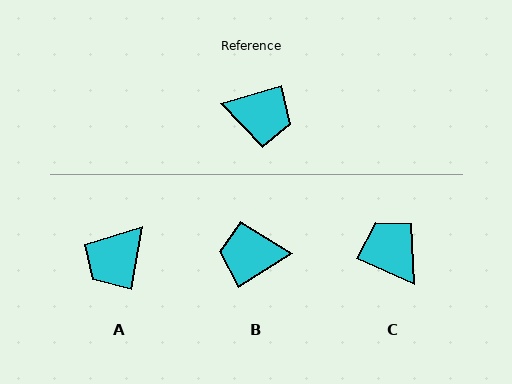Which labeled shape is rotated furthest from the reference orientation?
B, about 165 degrees away.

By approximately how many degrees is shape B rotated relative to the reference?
Approximately 165 degrees clockwise.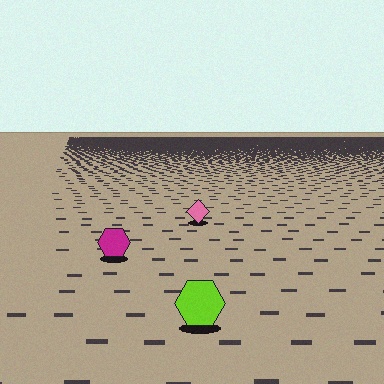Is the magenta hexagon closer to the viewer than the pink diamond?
Yes. The magenta hexagon is closer — you can tell from the texture gradient: the ground texture is coarser near it.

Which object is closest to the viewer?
The lime hexagon is closest. The texture marks near it are larger and more spread out.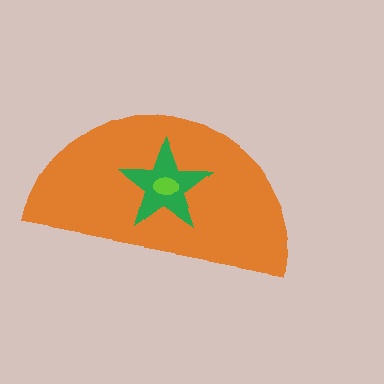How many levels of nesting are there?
3.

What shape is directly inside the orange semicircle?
The green star.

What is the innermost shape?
The lime ellipse.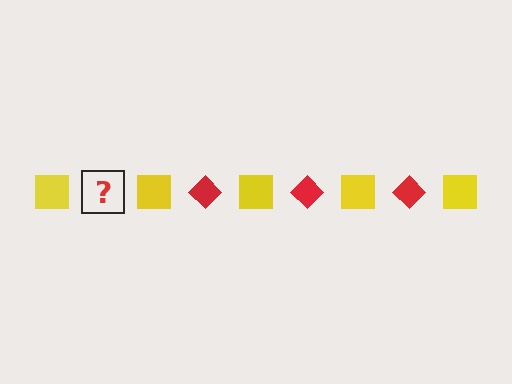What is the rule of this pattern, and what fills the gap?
The rule is that the pattern alternates between yellow square and red diamond. The gap should be filled with a red diamond.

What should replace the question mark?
The question mark should be replaced with a red diamond.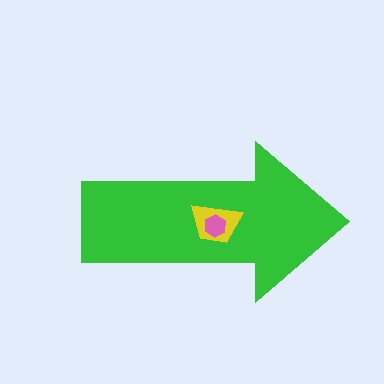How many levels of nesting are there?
3.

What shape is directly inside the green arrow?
The yellow trapezoid.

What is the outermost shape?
The green arrow.